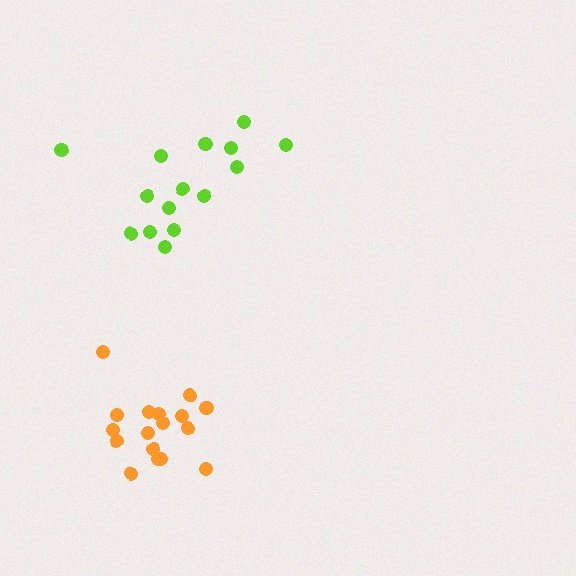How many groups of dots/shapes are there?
There are 2 groups.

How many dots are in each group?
Group 1: 17 dots, Group 2: 15 dots (32 total).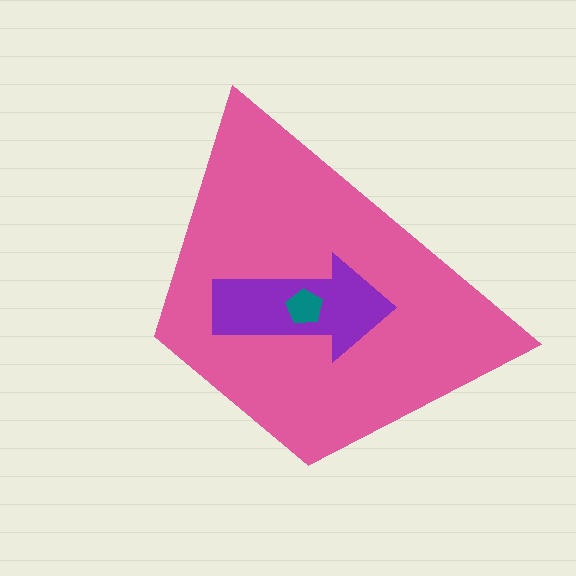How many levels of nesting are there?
3.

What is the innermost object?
The teal pentagon.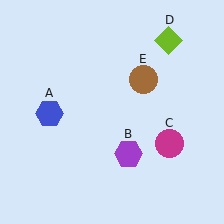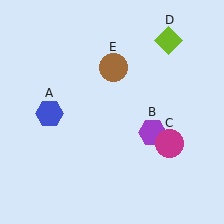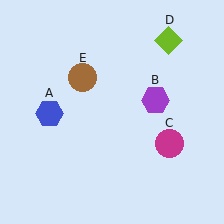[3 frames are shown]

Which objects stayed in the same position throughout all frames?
Blue hexagon (object A) and magenta circle (object C) and lime diamond (object D) remained stationary.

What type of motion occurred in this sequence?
The purple hexagon (object B), brown circle (object E) rotated counterclockwise around the center of the scene.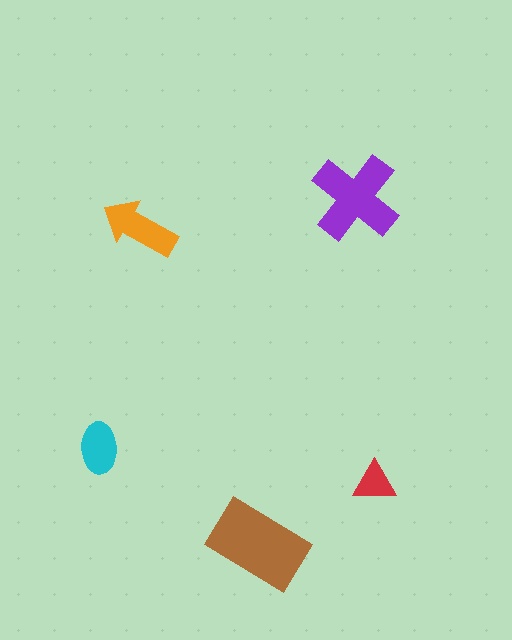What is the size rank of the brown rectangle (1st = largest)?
1st.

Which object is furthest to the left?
The cyan ellipse is leftmost.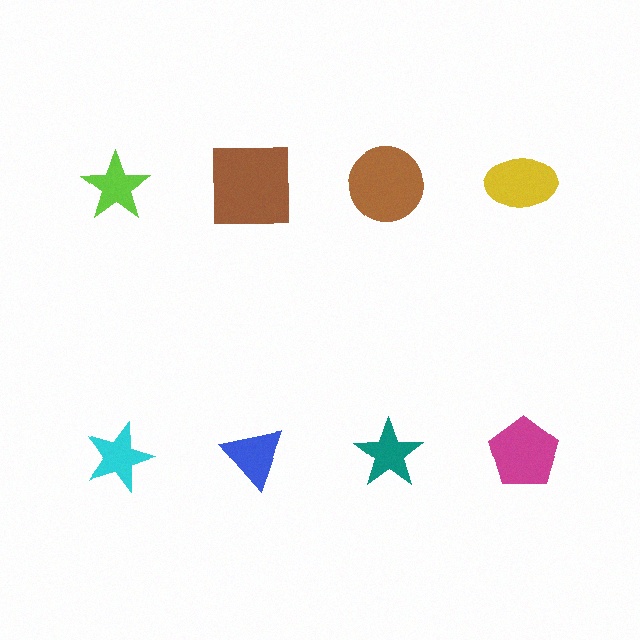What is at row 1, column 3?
A brown circle.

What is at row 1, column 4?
A yellow ellipse.